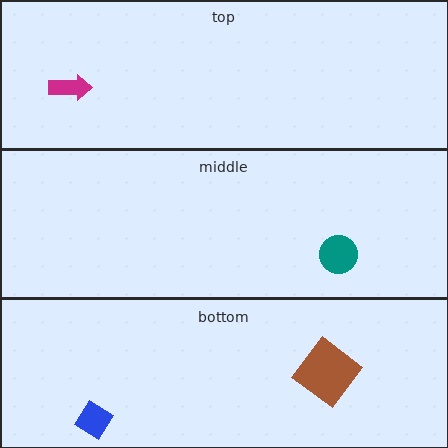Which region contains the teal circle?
The middle region.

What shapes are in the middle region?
The teal circle.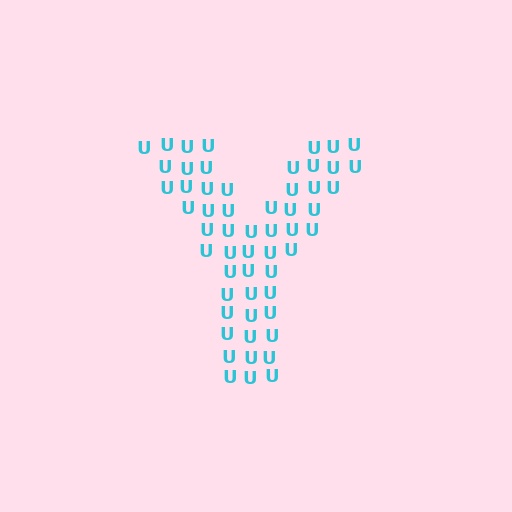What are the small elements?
The small elements are letter U's.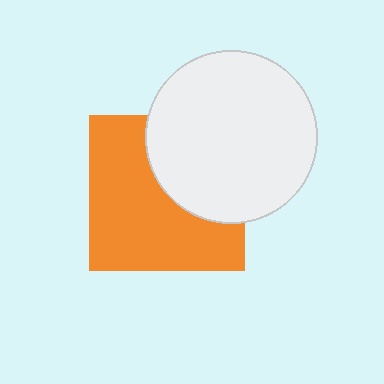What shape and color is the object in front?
The object in front is a white circle.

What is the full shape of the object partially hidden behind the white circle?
The partially hidden object is an orange square.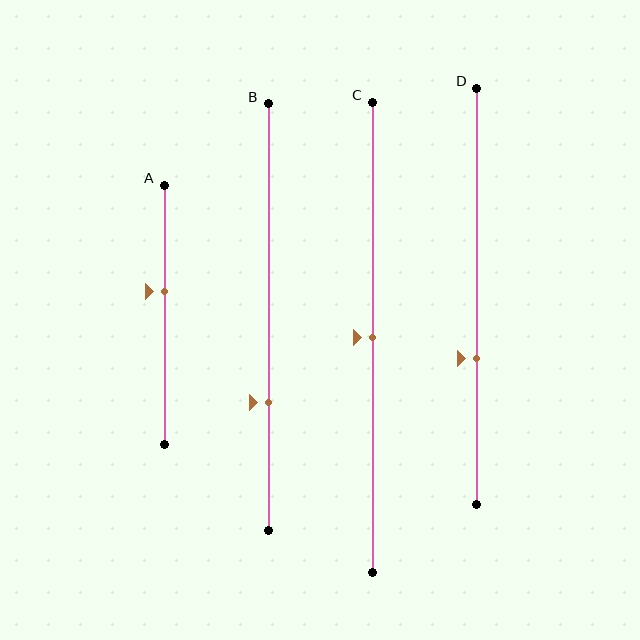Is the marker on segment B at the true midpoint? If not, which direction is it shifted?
No, the marker on segment B is shifted downward by about 20% of the segment length.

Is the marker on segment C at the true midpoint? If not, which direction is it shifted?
Yes, the marker on segment C is at the true midpoint.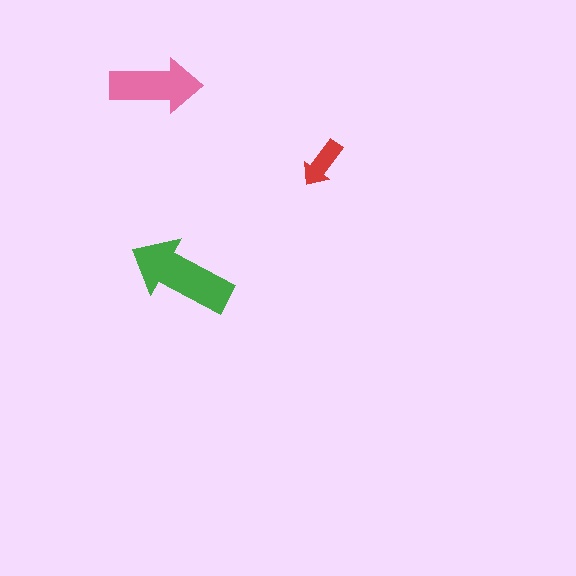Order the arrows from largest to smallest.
the green one, the pink one, the red one.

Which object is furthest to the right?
The red arrow is rightmost.